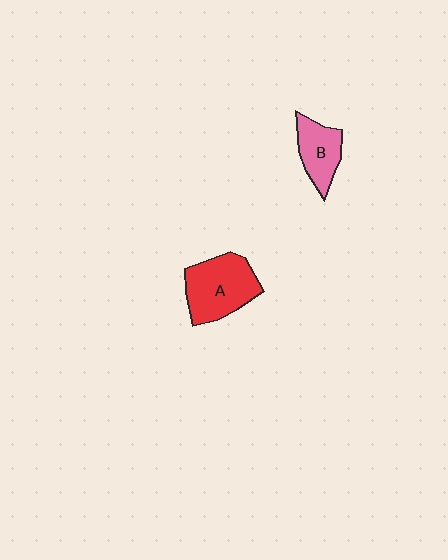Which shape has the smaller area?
Shape B (pink).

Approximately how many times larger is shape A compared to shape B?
Approximately 1.6 times.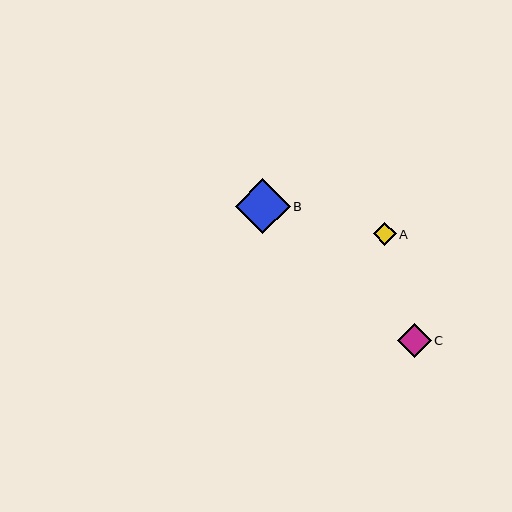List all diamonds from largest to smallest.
From largest to smallest: B, C, A.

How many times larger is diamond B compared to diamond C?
Diamond B is approximately 1.6 times the size of diamond C.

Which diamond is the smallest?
Diamond A is the smallest with a size of approximately 23 pixels.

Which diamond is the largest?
Diamond B is the largest with a size of approximately 55 pixels.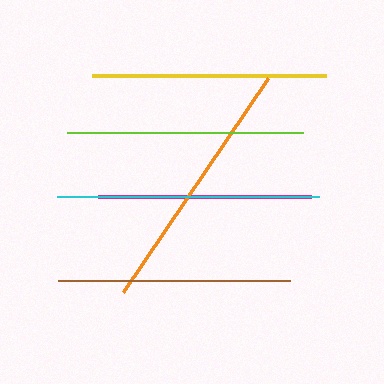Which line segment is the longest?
The cyan line is the longest at approximately 262 pixels.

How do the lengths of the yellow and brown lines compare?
The yellow and brown lines are approximately the same length.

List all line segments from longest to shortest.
From longest to shortest: cyan, orange, lime, yellow, brown, magenta.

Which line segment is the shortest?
The magenta line is the shortest at approximately 213 pixels.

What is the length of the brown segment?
The brown segment is approximately 232 pixels long.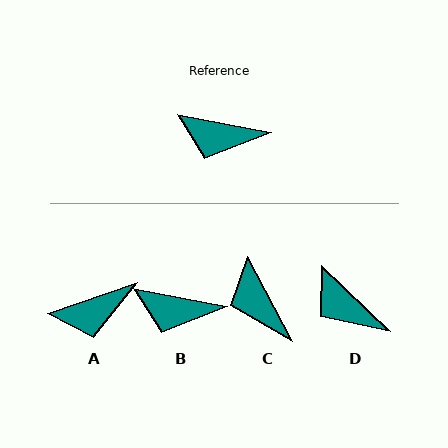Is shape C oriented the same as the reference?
No, it is off by about 51 degrees.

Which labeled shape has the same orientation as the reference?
B.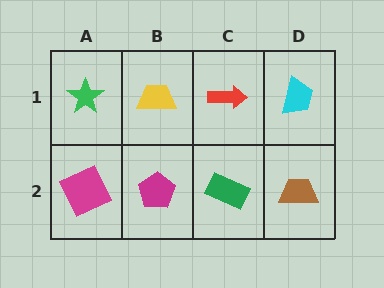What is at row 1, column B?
A yellow trapezoid.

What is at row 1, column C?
A red arrow.